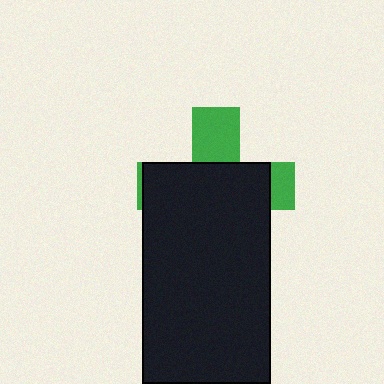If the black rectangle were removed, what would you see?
You would see the complete green cross.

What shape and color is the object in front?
The object in front is a black rectangle.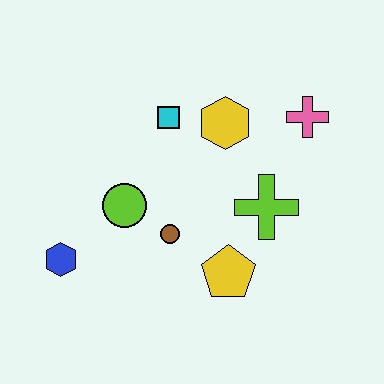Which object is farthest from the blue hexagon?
The pink cross is farthest from the blue hexagon.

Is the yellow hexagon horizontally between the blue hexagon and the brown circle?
No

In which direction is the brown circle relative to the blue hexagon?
The brown circle is to the right of the blue hexagon.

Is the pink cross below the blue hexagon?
No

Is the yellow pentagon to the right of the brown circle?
Yes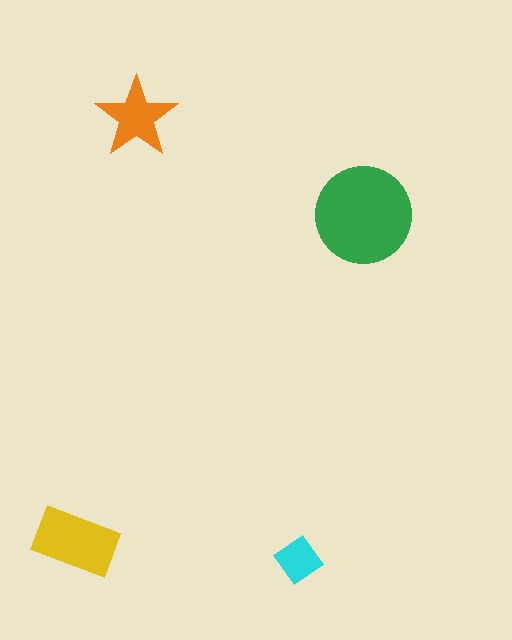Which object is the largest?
The green circle.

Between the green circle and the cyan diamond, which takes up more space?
The green circle.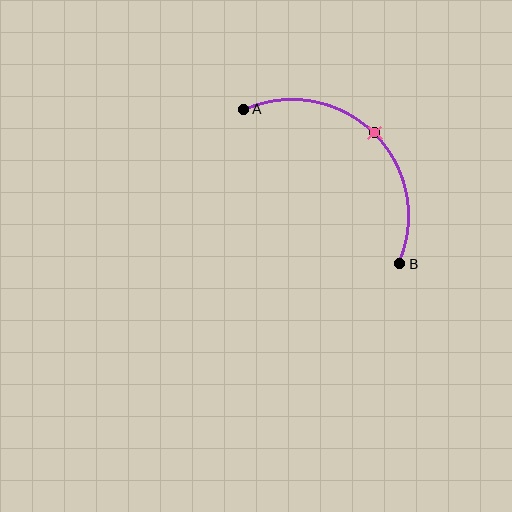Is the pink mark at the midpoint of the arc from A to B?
Yes. The pink mark lies on the arc at equal arc-length from both A and B — it is the arc midpoint.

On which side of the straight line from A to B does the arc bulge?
The arc bulges above and to the right of the straight line connecting A and B.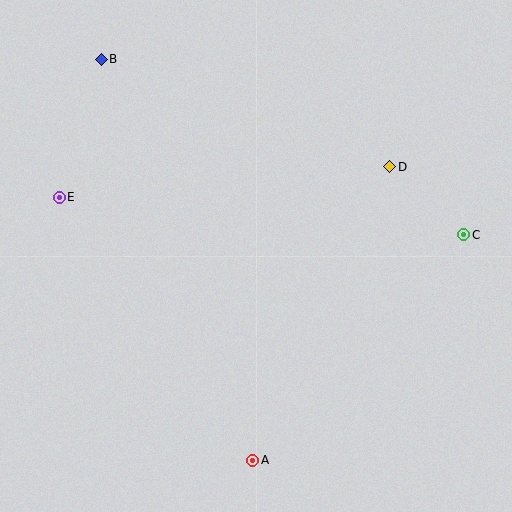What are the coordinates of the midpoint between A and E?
The midpoint between A and E is at (156, 329).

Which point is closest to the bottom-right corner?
Point A is closest to the bottom-right corner.